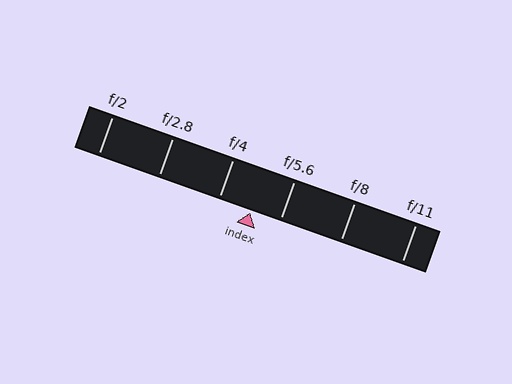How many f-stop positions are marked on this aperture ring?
There are 6 f-stop positions marked.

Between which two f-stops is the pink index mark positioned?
The index mark is between f/4 and f/5.6.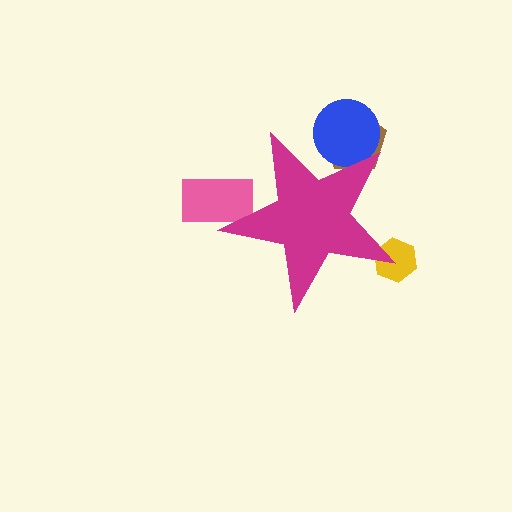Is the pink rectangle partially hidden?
Yes, the pink rectangle is partially hidden behind the magenta star.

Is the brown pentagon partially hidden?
Yes, the brown pentagon is partially hidden behind the magenta star.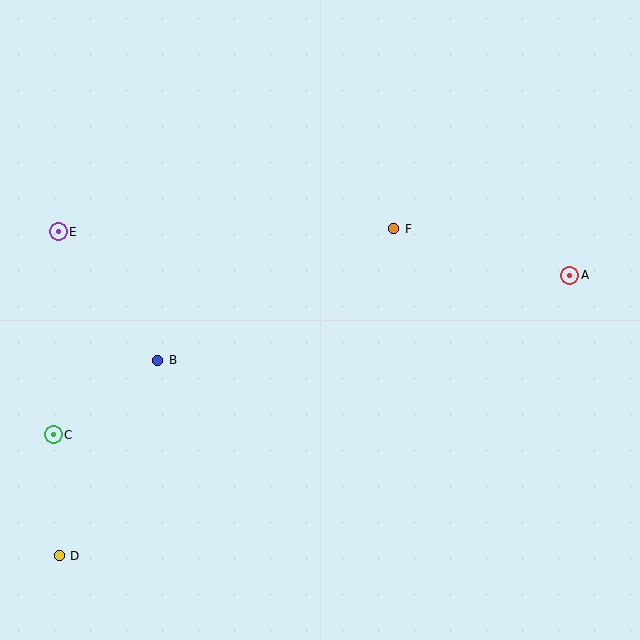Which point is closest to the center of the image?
Point F at (394, 229) is closest to the center.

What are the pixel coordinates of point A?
Point A is at (570, 275).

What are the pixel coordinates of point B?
Point B is at (158, 360).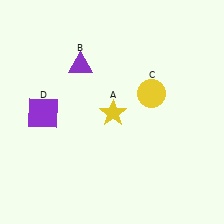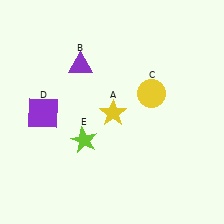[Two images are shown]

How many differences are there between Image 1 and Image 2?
There is 1 difference between the two images.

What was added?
A lime star (E) was added in Image 2.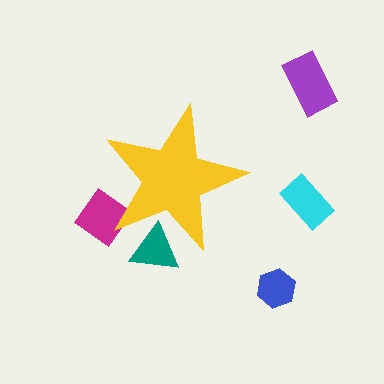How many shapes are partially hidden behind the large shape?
2 shapes are partially hidden.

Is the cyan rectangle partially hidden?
No, the cyan rectangle is fully visible.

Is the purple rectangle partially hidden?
No, the purple rectangle is fully visible.